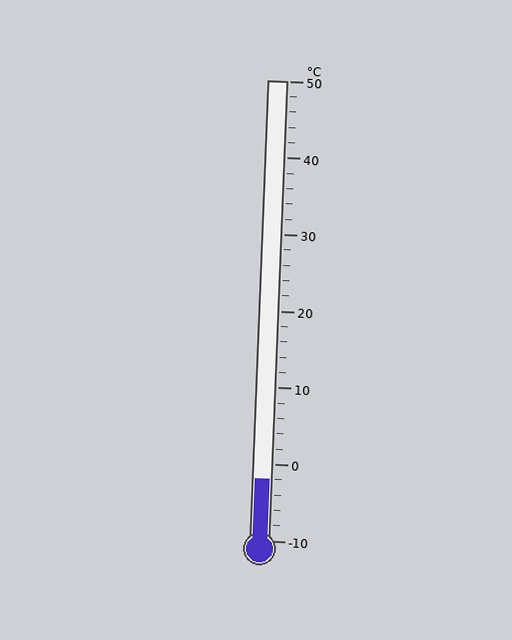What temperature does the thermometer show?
The thermometer shows approximately -2°C.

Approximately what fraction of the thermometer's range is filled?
The thermometer is filled to approximately 15% of its range.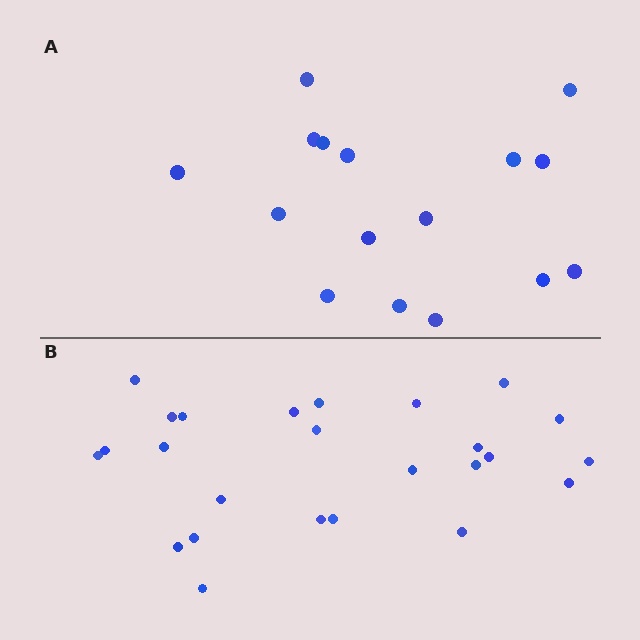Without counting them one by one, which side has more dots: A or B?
Region B (the bottom region) has more dots.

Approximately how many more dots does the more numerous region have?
Region B has roughly 8 or so more dots than region A.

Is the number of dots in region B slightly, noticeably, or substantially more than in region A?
Region B has substantially more. The ratio is roughly 1.6 to 1.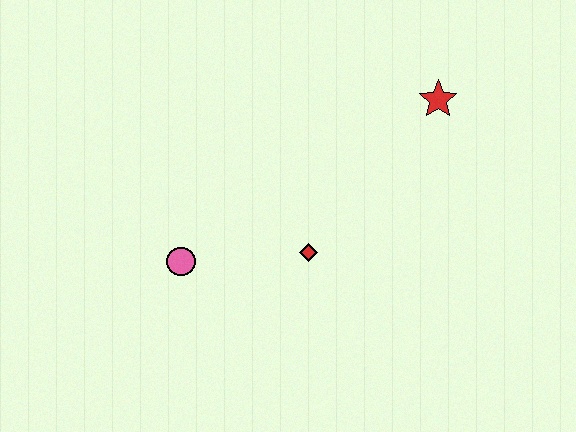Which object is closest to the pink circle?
The red diamond is closest to the pink circle.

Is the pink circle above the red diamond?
No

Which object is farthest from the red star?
The pink circle is farthest from the red star.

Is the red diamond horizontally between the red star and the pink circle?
Yes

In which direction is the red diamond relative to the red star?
The red diamond is below the red star.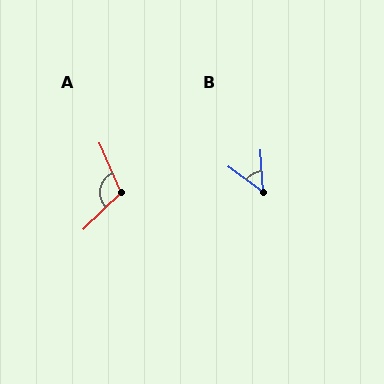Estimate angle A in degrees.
Approximately 111 degrees.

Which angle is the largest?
A, at approximately 111 degrees.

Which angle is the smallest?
B, at approximately 51 degrees.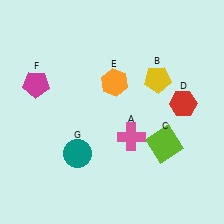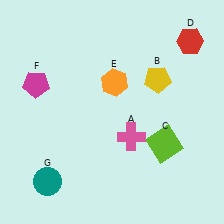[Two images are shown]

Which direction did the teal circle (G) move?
The teal circle (G) moved left.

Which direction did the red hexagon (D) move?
The red hexagon (D) moved up.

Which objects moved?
The objects that moved are: the red hexagon (D), the teal circle (G).